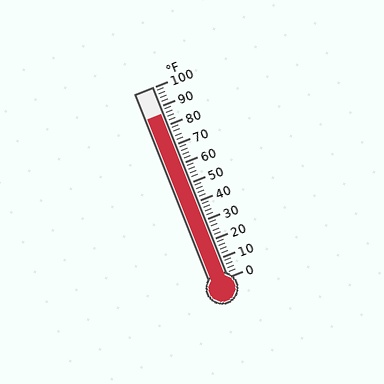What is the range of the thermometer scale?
The thermometer scale ranges from 0°F to 100°F.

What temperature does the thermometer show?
The thermometer shows approximately 86°F.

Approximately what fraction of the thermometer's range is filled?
The thermometer is filled to approximately 85% of its range.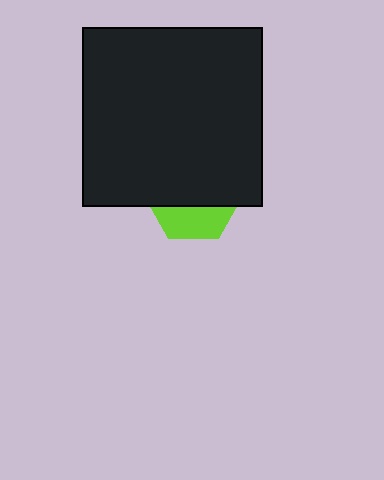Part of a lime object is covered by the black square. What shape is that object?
It is a hexagon.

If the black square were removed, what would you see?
You would see the complete lime hexagon.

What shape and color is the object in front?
The object in front is a black square.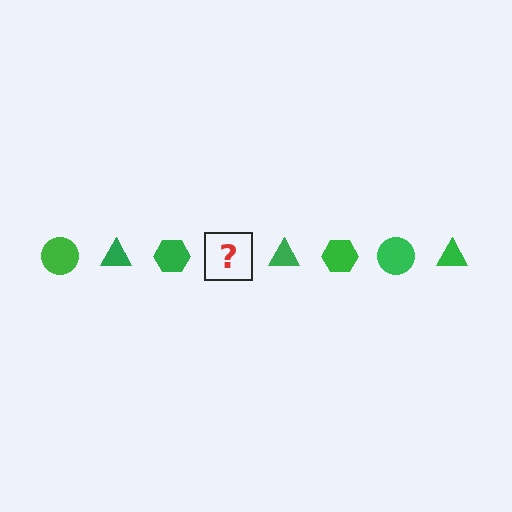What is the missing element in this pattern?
The missing element is a green circle.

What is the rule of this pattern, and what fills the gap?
The rule is that the pattern cycles through circle, triangle, hexagon shapes in green. The gap should be filled with a green circle.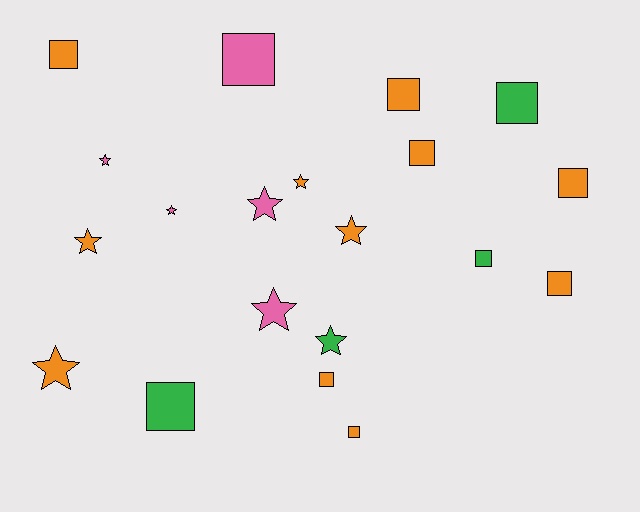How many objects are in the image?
There are 20 objects.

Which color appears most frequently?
Orange, with 11 objects.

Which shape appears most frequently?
Square, with 11 objects.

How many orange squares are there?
There are 7 orange squares.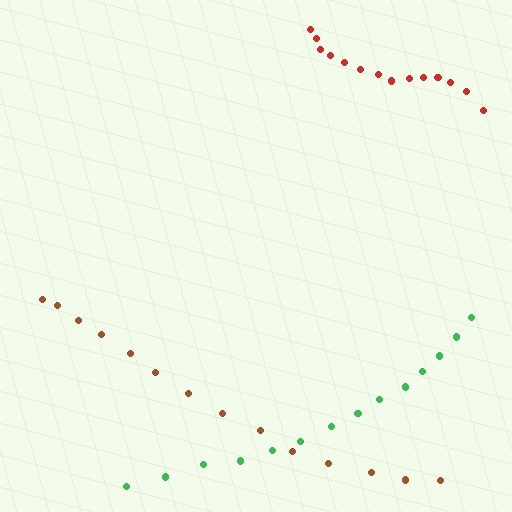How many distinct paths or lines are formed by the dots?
There are 3 distinct paths.